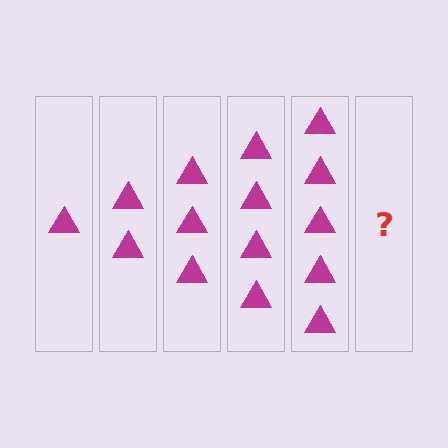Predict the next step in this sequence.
The next step is 6 triangles.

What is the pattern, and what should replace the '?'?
The pattern is that each step adds one more triangle. The '?' should be 6 triangles.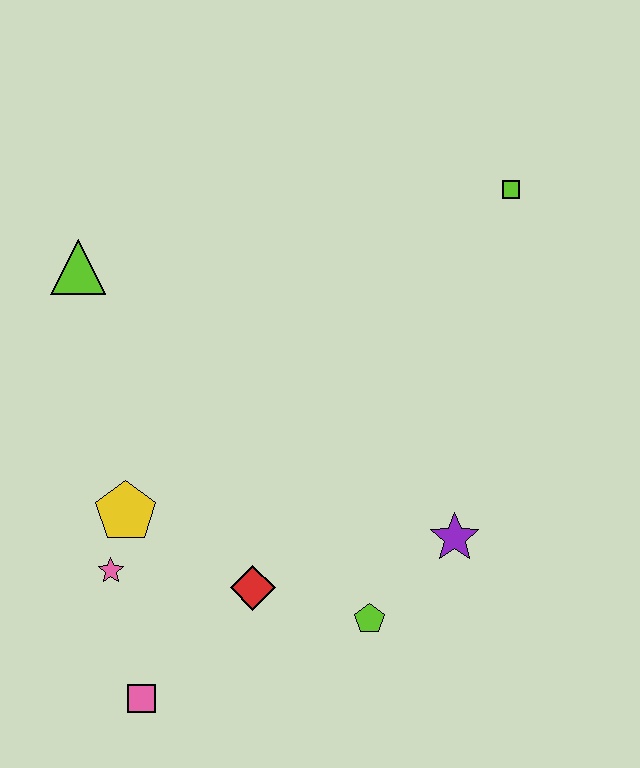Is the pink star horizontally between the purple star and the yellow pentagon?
No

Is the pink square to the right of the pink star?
Yes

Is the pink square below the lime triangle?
Yes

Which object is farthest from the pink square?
The lime square is farthest from the pink square.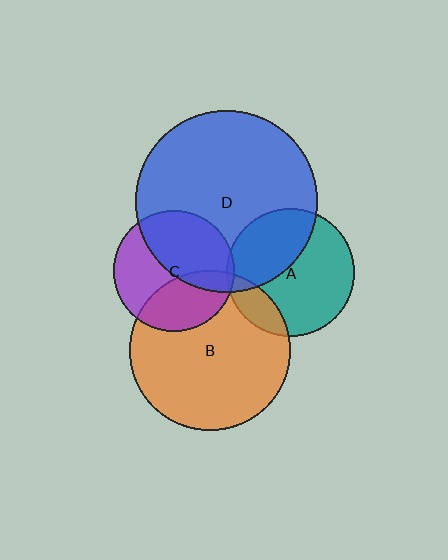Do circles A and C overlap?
Yes.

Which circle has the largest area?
Circle D (blue).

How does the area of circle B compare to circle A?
Approximately 1.6 times.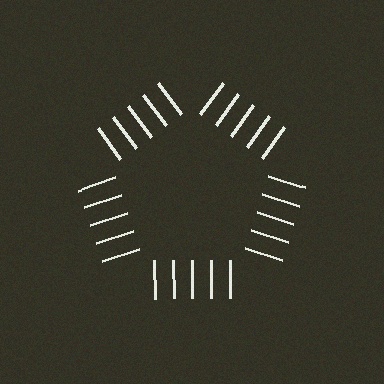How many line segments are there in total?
25 — 5 along each of the 5 edges.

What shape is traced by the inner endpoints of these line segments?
An illusory pentagon — the line segments terminate on its edges but no continuous stroke is drawn.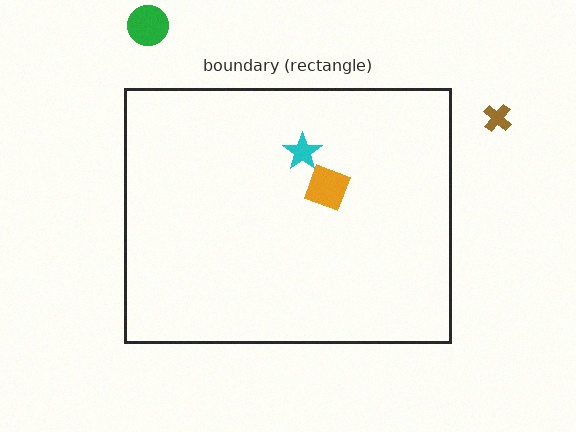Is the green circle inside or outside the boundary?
Outside.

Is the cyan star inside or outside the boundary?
Inside.